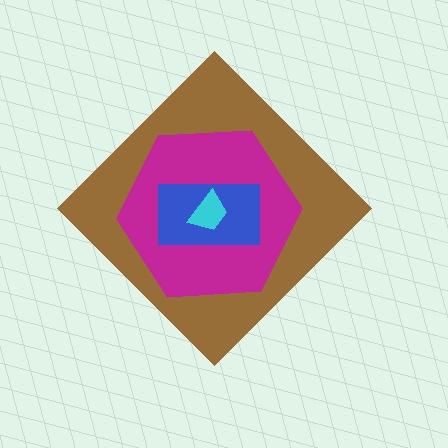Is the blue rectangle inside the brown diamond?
Yes.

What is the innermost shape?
The cyan trapezoid.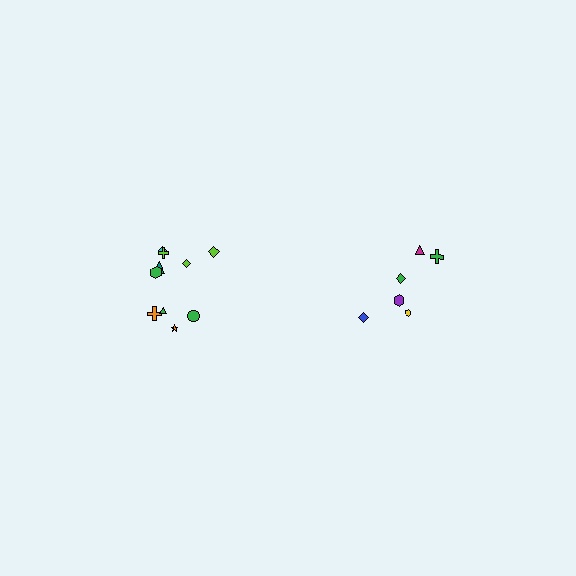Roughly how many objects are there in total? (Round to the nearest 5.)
Roughly 15 objects in total.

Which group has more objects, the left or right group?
The left group.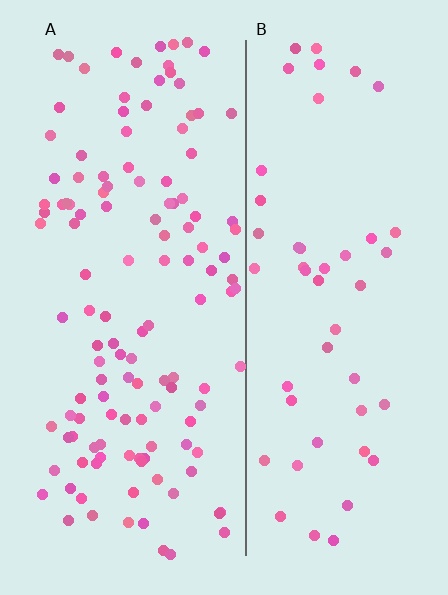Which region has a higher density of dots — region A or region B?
A (the left).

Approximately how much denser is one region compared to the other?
Approximately 2.5× — region A over region B.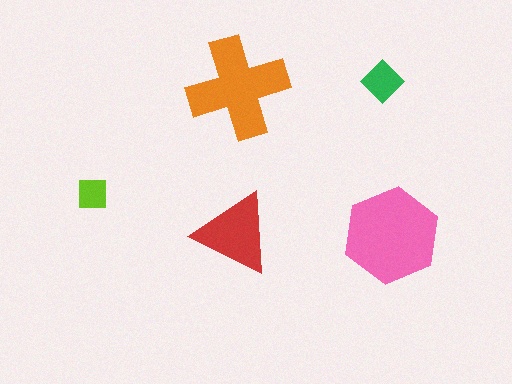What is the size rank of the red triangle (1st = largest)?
3rd.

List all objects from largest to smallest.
The pink hexagon, the orange cross, the red triangle, the green diamond, the lime square.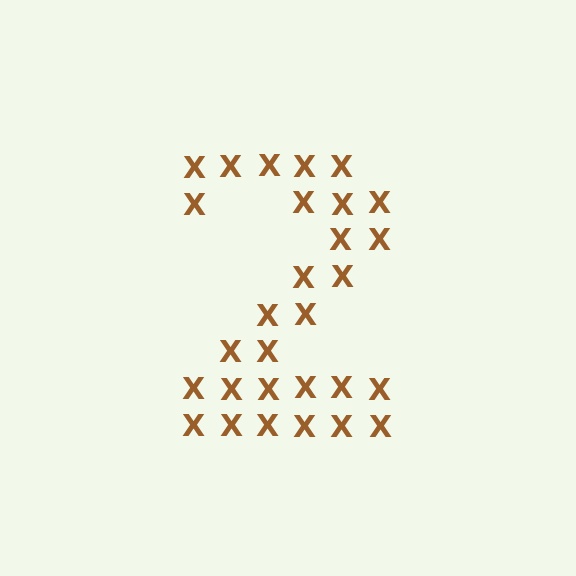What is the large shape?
The large shape is the digit 2.